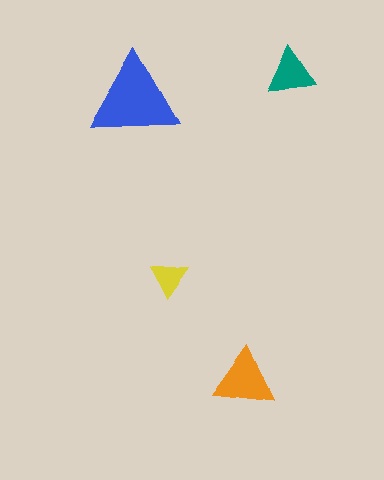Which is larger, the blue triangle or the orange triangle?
The blue one.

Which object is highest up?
The teal triangle is topmost.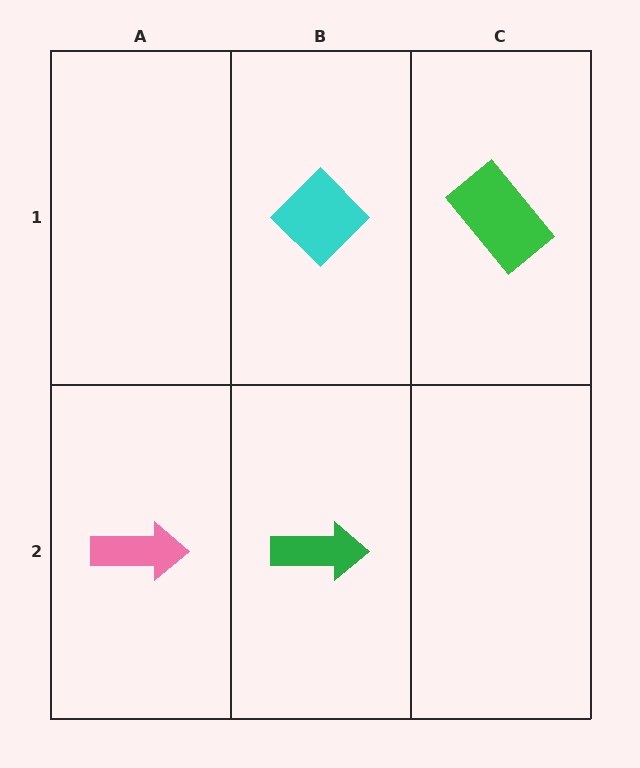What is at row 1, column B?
A cyan diamond.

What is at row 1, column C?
A green rectangle.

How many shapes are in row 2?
2 shapes.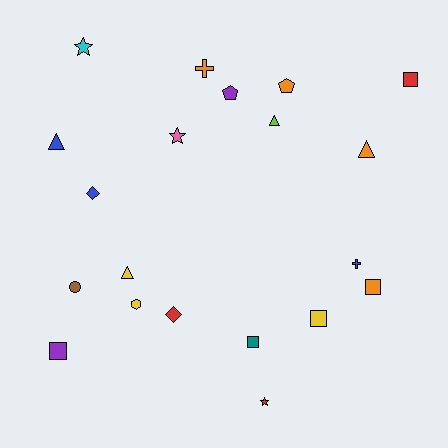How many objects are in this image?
There are 20 objects.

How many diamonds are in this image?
There are 2 diamonds.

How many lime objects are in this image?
There is 1 lime object.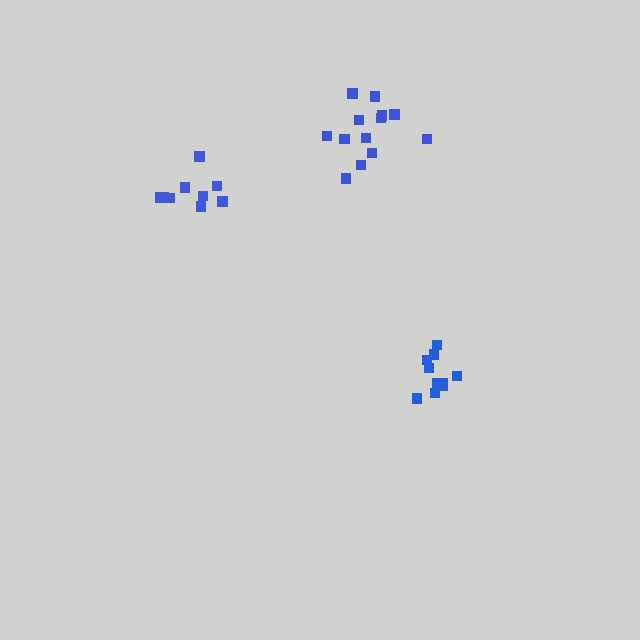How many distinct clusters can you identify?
There are 3 distinct clusters.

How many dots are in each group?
Group 1: 9 dots, Group 2: 13 dots, Group 3: 10 dots (32 total).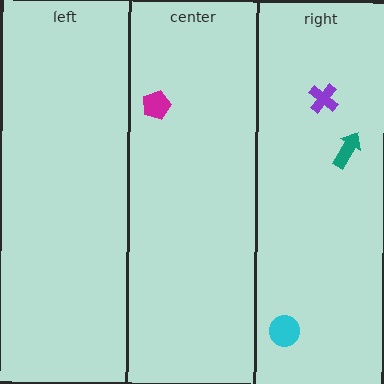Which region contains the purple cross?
The right region.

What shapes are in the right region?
The teal arrow, the purple cross, the cyan circle.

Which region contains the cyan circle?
The right region.